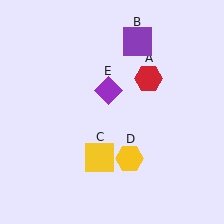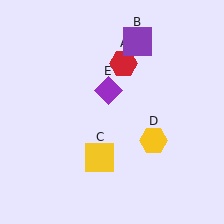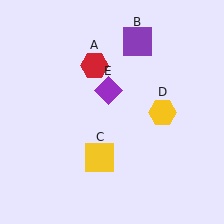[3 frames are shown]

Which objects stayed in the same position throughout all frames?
Purple square (object B) and yellow square (object C) and purple diamond (object E) remained stationary.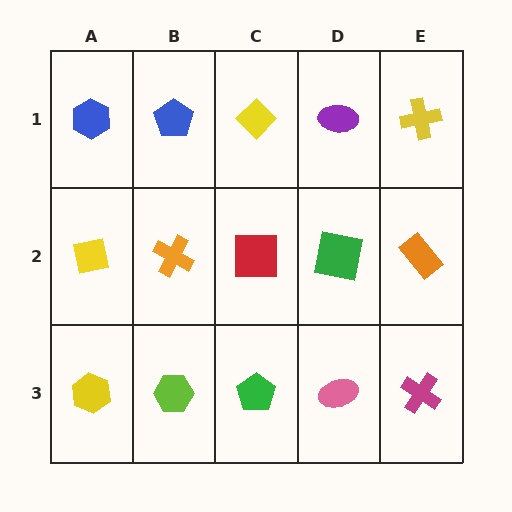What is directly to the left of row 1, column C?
A blue pentagon.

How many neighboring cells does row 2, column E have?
3.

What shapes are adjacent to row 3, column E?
An orange rectangle (row 2, column E), a pink ellipse (row 3, column D).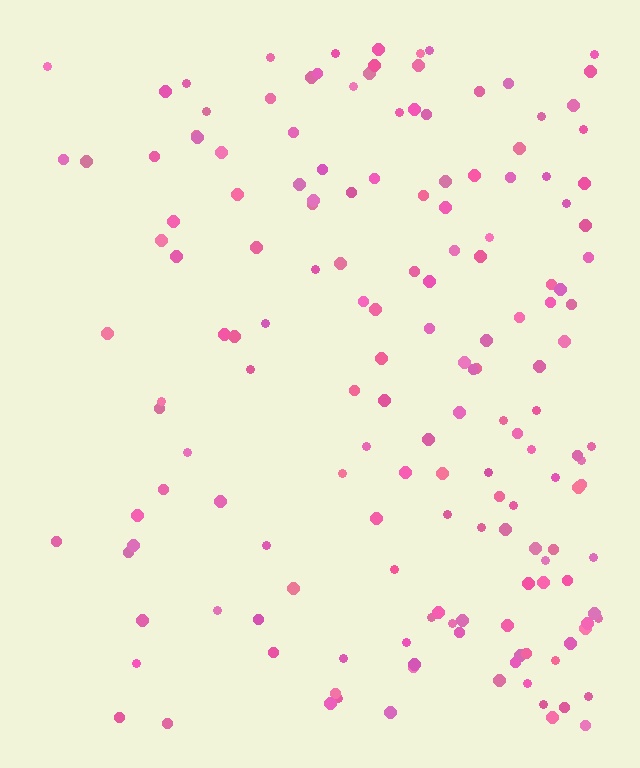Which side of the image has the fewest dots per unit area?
The left.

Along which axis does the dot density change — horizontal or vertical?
Horizontal.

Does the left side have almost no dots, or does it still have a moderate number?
Still a moderate number, just noticeably fewer than the right.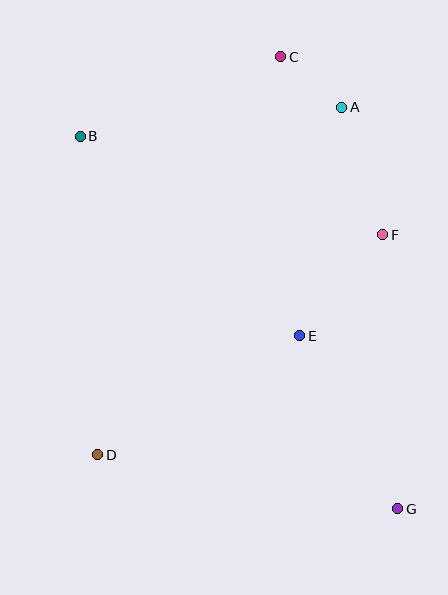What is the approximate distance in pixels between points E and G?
The distance between E and G is approximately 199 pixels.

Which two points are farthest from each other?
Points B and G are farthest from each other.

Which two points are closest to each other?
Points A and C are closest to each other.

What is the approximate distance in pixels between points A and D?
The distance between A and D is approximately 425 pixels.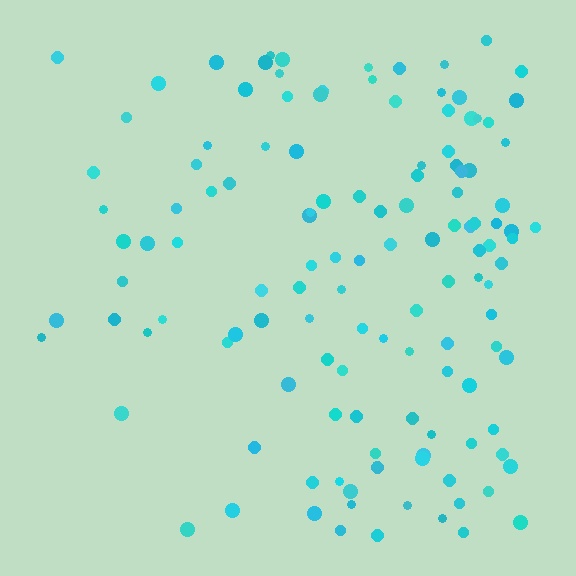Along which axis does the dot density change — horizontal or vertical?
Horizontal.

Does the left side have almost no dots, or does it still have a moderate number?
Still a moderate number, just noticeably fewer than the right.